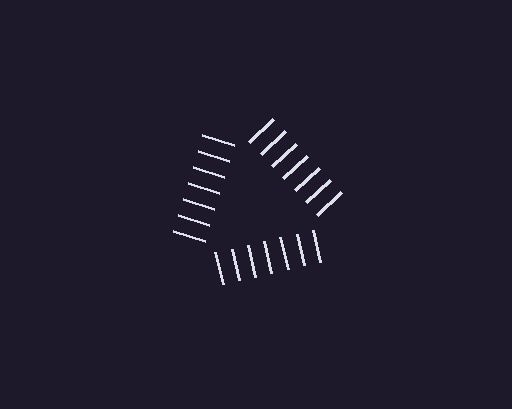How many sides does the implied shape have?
3 sides — the line-ends trace a triangle.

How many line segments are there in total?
21 — 7 along each of the 3 edges.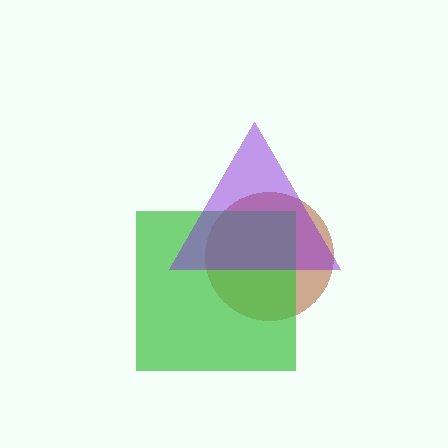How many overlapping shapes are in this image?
There are 3 overlapping shapes in the image.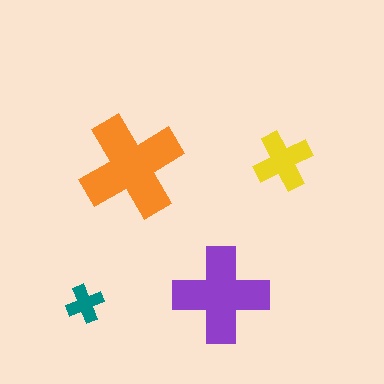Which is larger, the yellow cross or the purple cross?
The purple one.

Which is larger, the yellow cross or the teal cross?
The yellow one.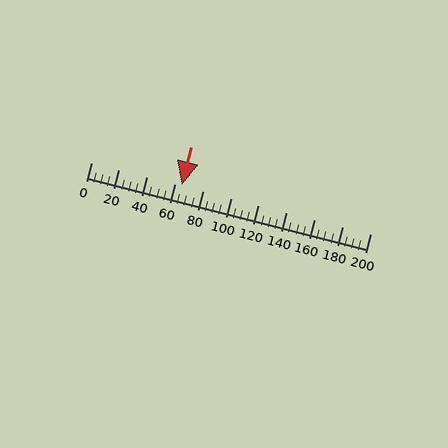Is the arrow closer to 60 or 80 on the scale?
The arrow is closer to 60.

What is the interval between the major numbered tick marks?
The major tick marks are spaced 20 units apart.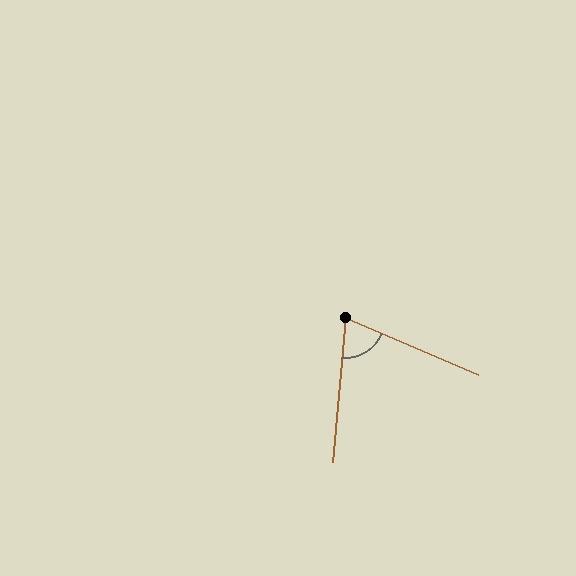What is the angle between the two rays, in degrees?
Approximately 72 degrees.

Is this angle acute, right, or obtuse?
It is acute.